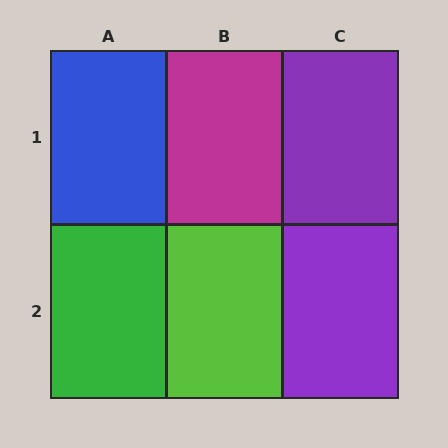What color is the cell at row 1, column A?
Blue.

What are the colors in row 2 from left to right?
Green, lime, purple.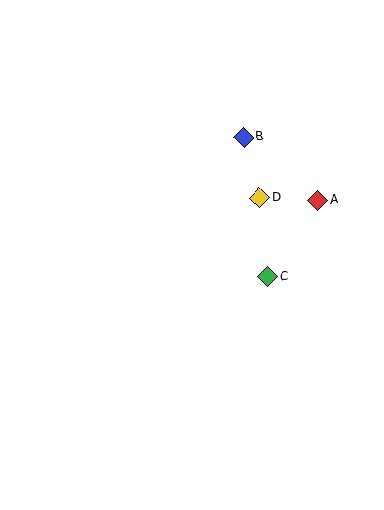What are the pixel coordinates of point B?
Point B is at (244, 137).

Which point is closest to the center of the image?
Point C at (267, 277) is closest to the center.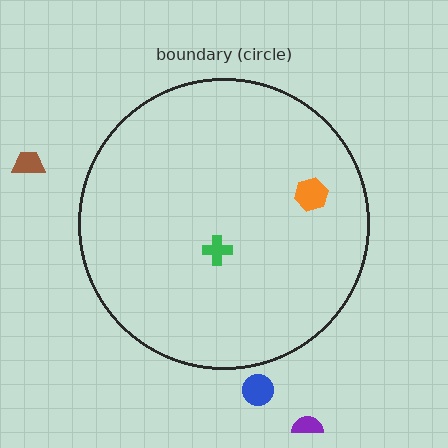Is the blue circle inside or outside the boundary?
Outside.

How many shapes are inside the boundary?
2 inside, 3 outside.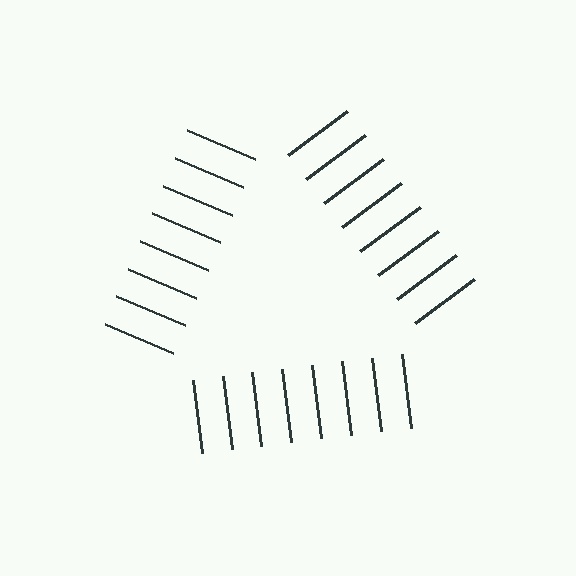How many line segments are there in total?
24 — 8 along each of the 3 edges.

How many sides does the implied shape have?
3 sides — the line-ends trace a triangle.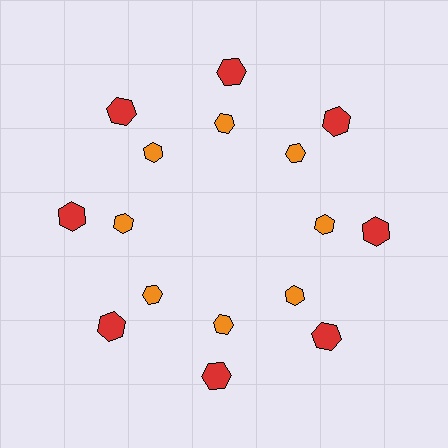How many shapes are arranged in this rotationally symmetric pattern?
There are 16 shapes, arranged in 8 groups of 2.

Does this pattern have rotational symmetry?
Yes, this pattern has 8-fold rotational symmetry. It looks the same after rotating 45 degrees around the center.